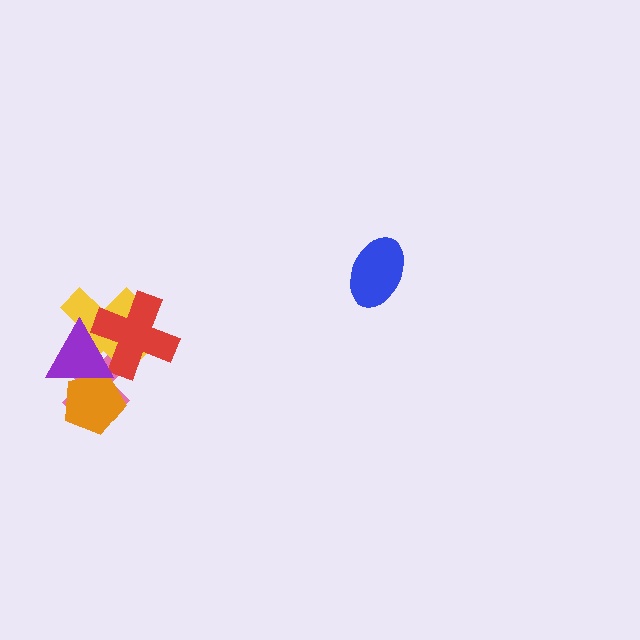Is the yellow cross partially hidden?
Yes, it is partially covered by another shape.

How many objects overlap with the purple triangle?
4 objects overlap with the purple triangle.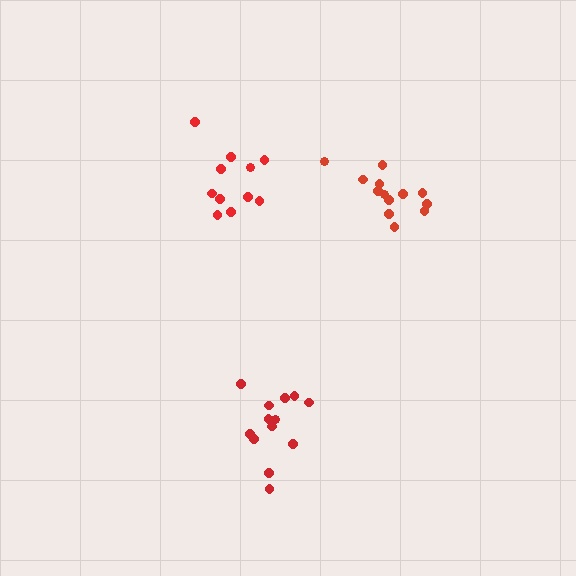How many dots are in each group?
Group 1: 13 dots, Group 2: 13 dots, Group 3: 11 dots (37 total).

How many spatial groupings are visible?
There are 3 spatial groupings.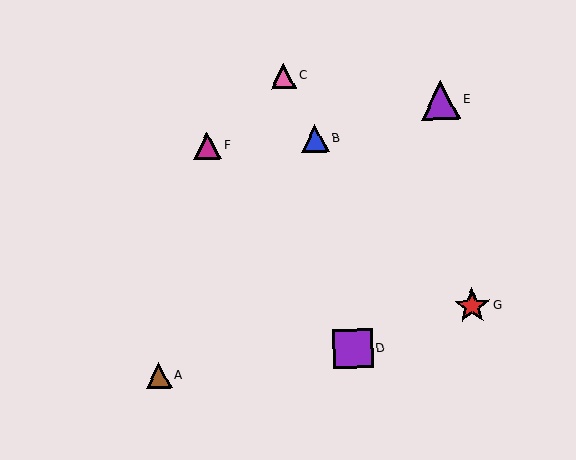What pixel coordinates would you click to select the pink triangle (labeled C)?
Click at (284, 76) to select the pink triangle C.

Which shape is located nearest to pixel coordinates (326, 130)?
The blue triangle (labeled B) at (315, 139) is nearest to that location.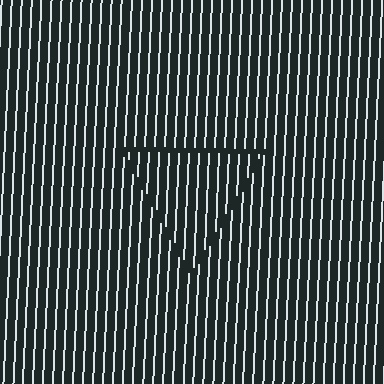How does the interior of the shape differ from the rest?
The interior of the shape contains the same grating, shifted by half a period — the contour is defined by the phase discontinuity where line-ends from the inner and outer gratings abut.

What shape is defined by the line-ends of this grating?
An illusory triangle. The interior of the shape contains the same grating, shifted by half a period — the contour is defined by the phase discontinuity where line-ends from the inner and outer gratings abut.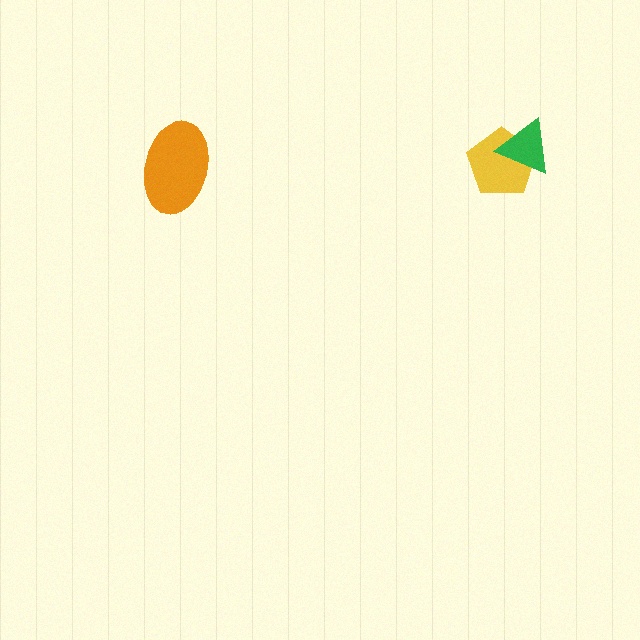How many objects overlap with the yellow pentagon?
1 object overlaps with the yellow pentagon.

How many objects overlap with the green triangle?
1 object overlaps with the green triangle.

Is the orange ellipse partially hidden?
No, no other shape covers it.